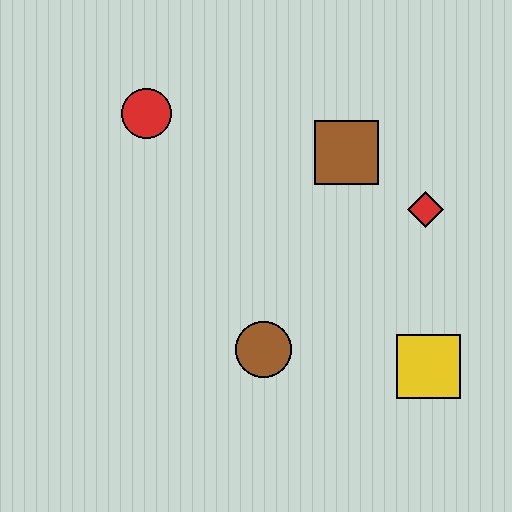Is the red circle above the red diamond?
Yes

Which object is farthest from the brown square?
The yellow square is farthest from the brown square.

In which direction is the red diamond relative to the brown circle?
The red diamond is to the right of the brown circle.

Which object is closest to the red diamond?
The brown square is closest to the red diamond.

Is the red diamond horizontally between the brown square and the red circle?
No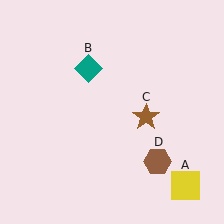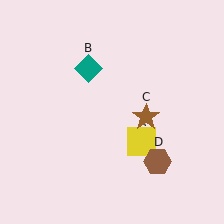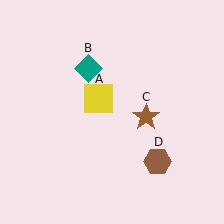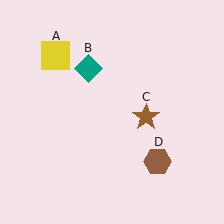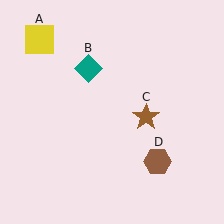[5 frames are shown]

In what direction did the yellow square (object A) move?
The yellow square (object A) moved up and to the left.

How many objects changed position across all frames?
1 object changed position: yellow square (object A).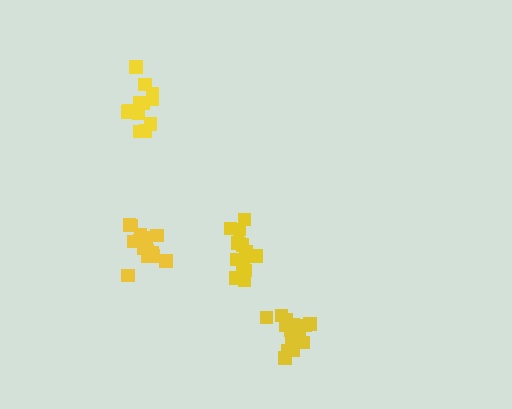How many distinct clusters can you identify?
There are 4 distinct clusters.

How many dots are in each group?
Group 1: 13 dots, Group 2: 15 dots, Group 3: 13 dots, Group 4: 16 dots (57 total).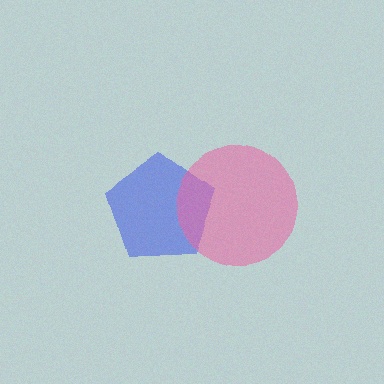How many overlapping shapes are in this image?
There are 2 overlapping shapes in the image.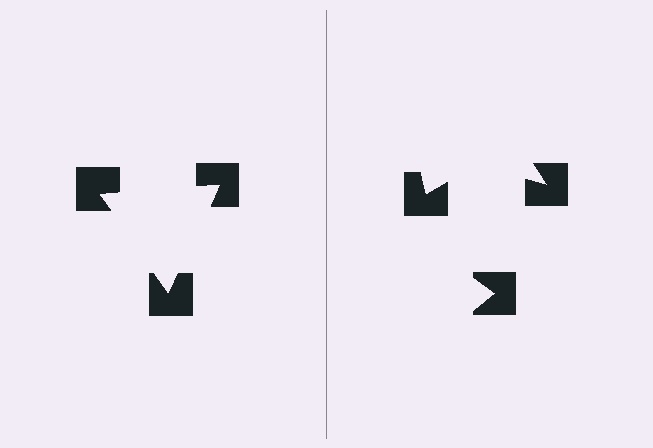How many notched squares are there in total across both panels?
6 — 3 on each side.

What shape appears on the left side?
An illusory triangle.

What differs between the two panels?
The notched squares are positioned identically on both sides; only the wedge orientations differ. On the left they align to a triangle; on the right they are misaligned.